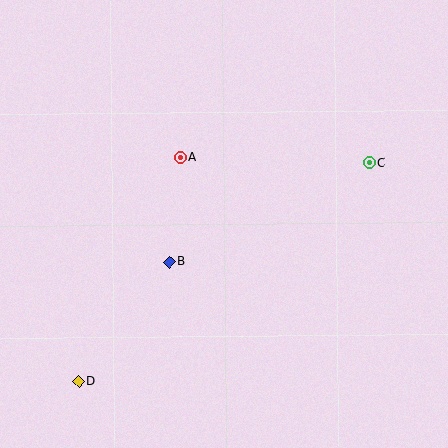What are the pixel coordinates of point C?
Point C is at (370, 162).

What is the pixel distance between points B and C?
The distance between B and C is 223 pixels.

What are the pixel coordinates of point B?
Point B is at (170, 262).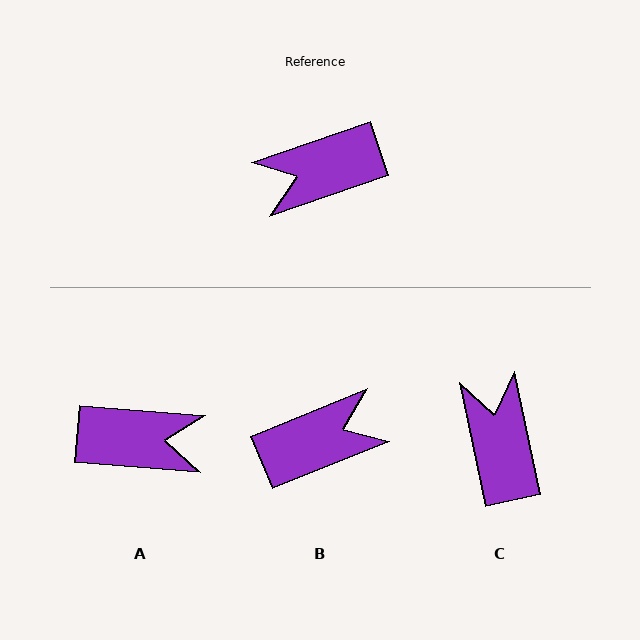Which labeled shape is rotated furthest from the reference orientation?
B, about 177 degrees away.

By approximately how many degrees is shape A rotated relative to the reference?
Approximately 157 degrees counter-clockwise.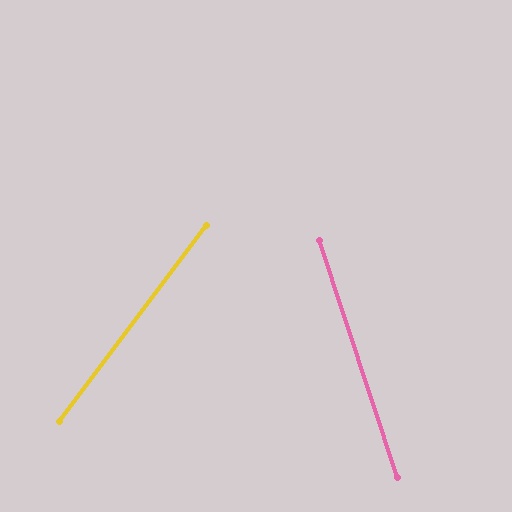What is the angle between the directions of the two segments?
Approximately 55 degrees.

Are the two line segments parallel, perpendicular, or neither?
Neither parallel nor perpendicular — they differ by about 55°.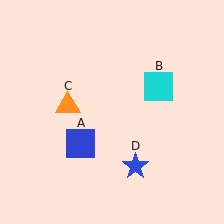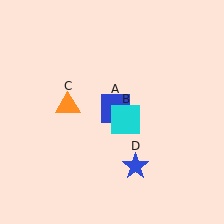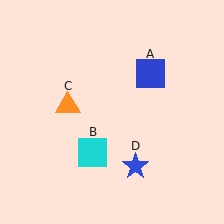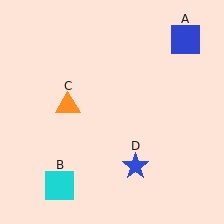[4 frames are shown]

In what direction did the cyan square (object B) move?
The cyan square (object B) moved down and to the left.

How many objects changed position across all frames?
2 objects changed position: blue square (object A), cyan square (object B).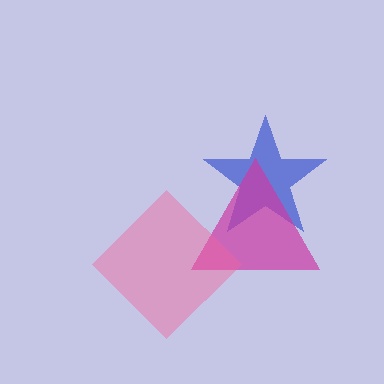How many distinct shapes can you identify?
There are 3 distinct shapes: a blue star, a magenta triangle, a pink diamond.